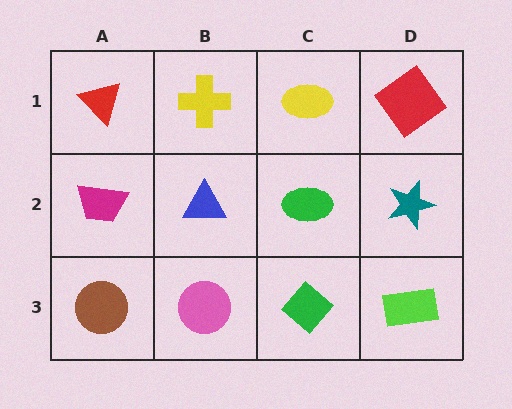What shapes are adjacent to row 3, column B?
A blue triangle (row 2, column B), a brown circle (row 3, column A), a green diamond (row 3, column C).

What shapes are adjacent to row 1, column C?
A green ellipse (row 2, column C), a yellow cross (row 1, column B), a red diamond (row 1, column D).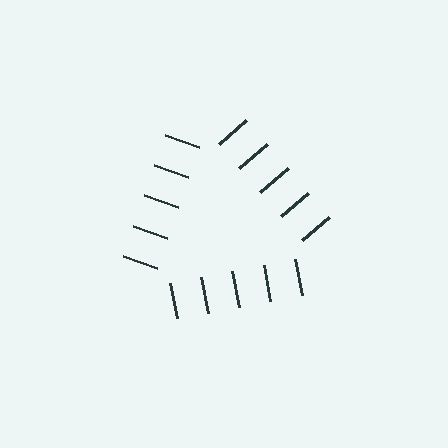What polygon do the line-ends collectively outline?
An illusory triangle — the line segments terminate on its edges but no continuous stroke is drawn.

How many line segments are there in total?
15 — 5 along each of the 3 edges.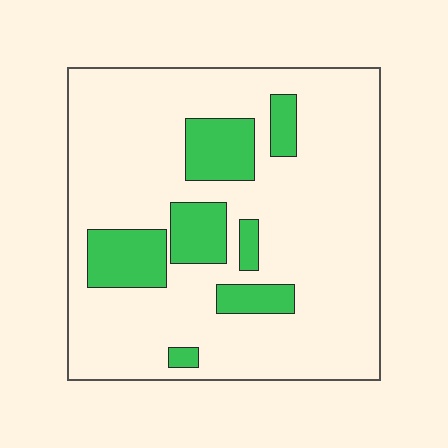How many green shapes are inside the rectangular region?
7.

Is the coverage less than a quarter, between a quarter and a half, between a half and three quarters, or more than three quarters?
Less than a quarter.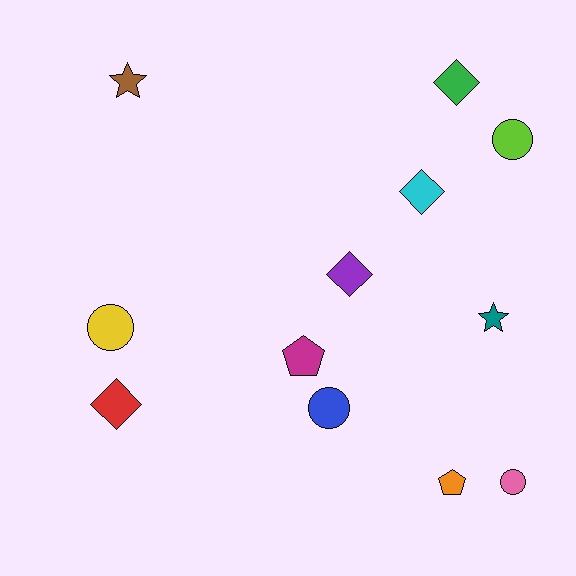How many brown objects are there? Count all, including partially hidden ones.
There is 1 brown object.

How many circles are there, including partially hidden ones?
There are 4 circles.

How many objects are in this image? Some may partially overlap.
There are 12 objects.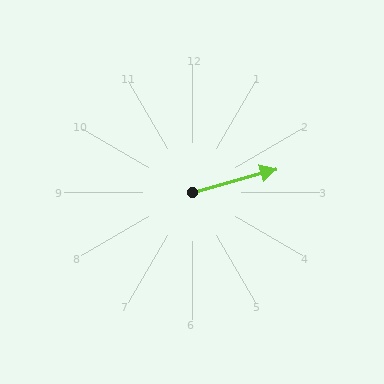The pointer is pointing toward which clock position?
Roughly 2 o'clock.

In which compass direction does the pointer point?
East.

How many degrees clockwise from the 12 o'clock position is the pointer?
Approximately 74 degrees.